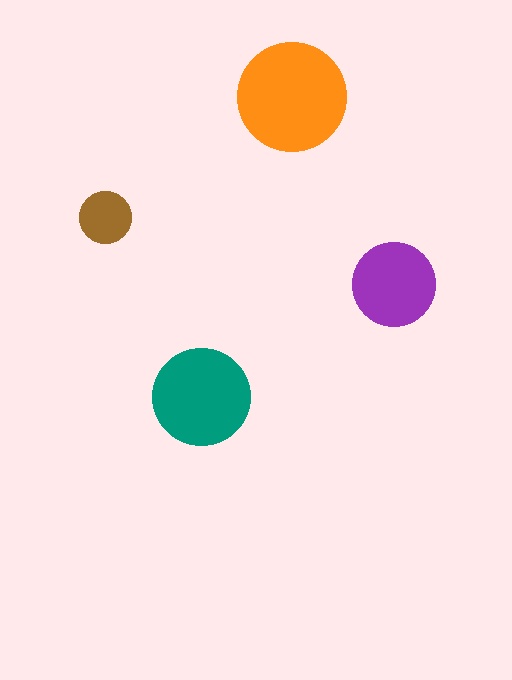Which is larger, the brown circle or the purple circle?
The purple one.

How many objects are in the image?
There are 4 objects in the image.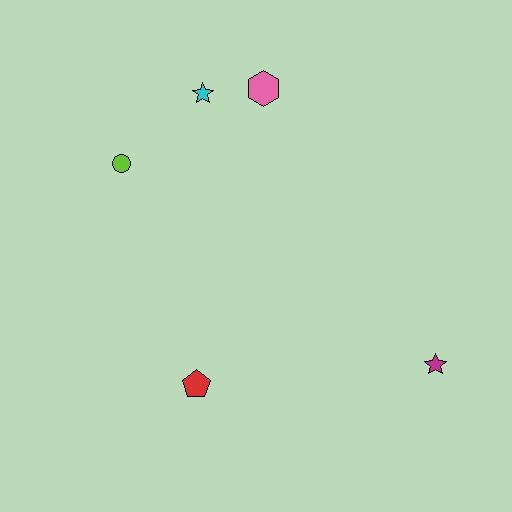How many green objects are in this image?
There are no green objects.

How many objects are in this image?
There are 5 objects.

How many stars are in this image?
There are 2 stars.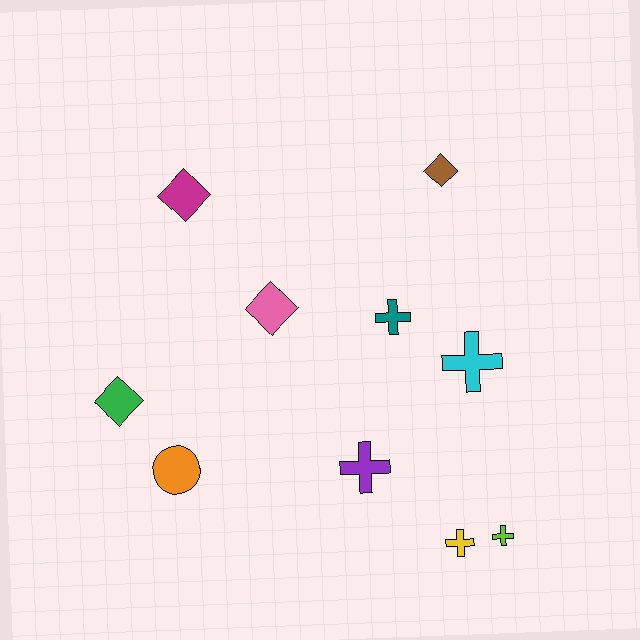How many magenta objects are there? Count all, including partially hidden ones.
There is 1 magenta object.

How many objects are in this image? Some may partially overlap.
There are 10 objects.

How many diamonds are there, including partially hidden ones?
There are 4 diamonds.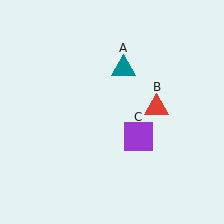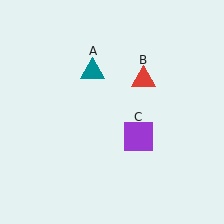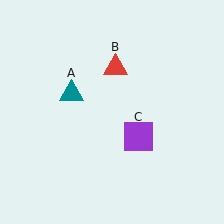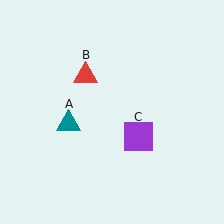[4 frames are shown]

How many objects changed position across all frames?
2 objects changed position: teal triangle (object A), red triangle (object B).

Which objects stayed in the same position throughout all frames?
Purple square (object C) remained stationary.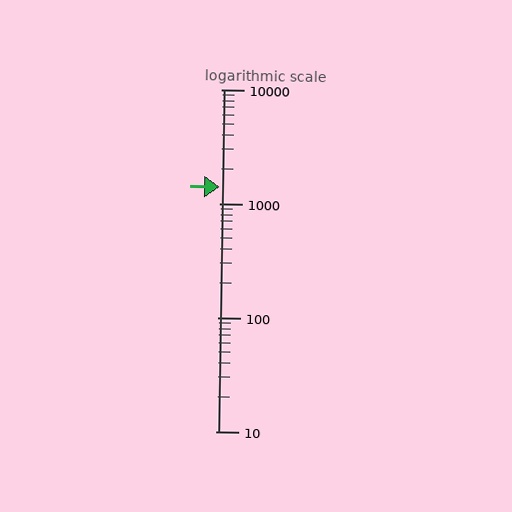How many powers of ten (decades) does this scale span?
The scale spans 3 decades, from 10 to 10000.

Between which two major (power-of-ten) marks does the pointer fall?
The pointer is between 1000 and 10000.